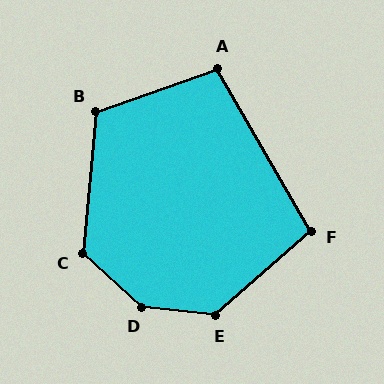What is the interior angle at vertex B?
Approximately 115 degrees (obtuse).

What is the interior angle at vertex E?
Approximately 132 degrees (obtuse).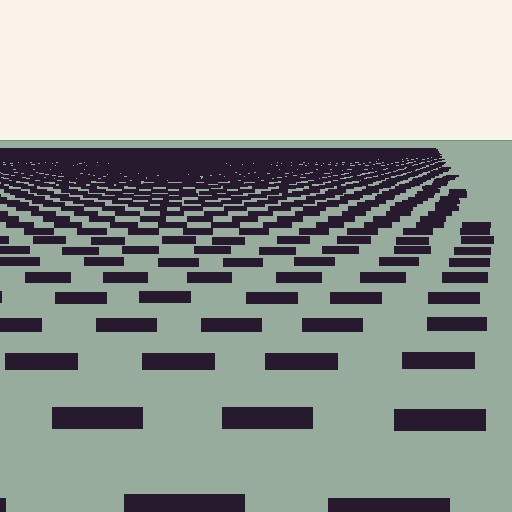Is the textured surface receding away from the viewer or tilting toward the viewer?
The surface is receding away from the viewer. Texture elements get smaller and denser toward the top.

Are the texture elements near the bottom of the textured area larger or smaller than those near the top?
Larger. Near the bottom, elements are closer to the viewer and appear at a bigger on-screen size.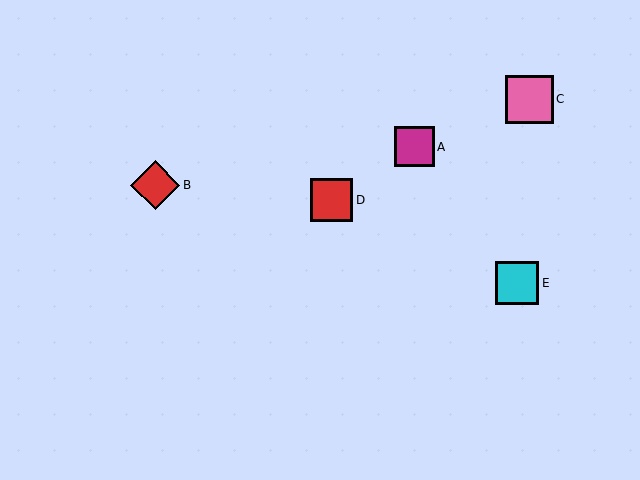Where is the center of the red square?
The center of the red square is at (332, 200).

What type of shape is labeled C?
Shape C is a pink square.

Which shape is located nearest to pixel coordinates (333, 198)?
The red square (labeled D) at (332, 200) is nearest to that location.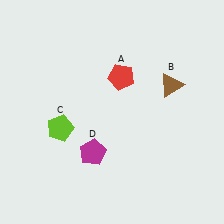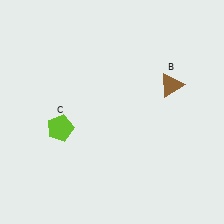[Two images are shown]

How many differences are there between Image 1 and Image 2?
There are 2 differences between the two images.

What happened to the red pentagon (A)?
The red pentagon (A) was removed in Image 2. It was in the top-right area of Image 1.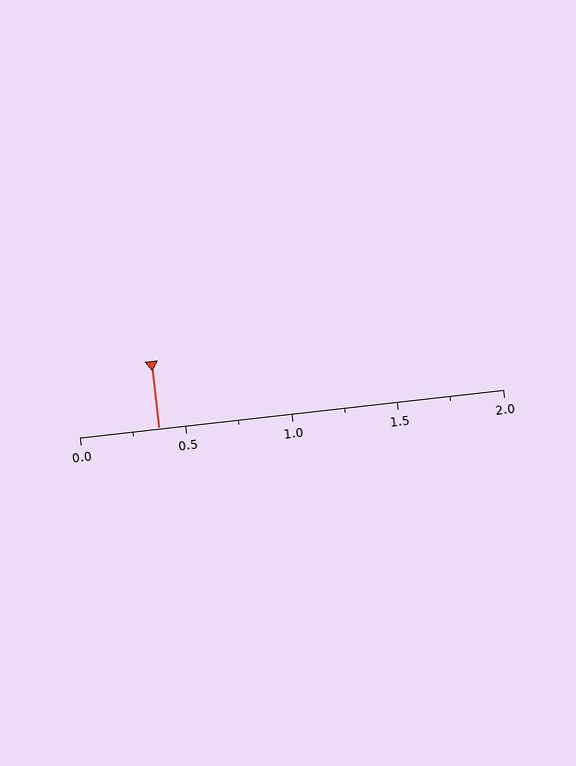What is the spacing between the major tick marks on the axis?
The major ticks are spaced 0.5 apart.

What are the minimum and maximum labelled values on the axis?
The axis runs from 0.0 to 2.0.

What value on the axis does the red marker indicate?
The marker indicates approximately 0.38.